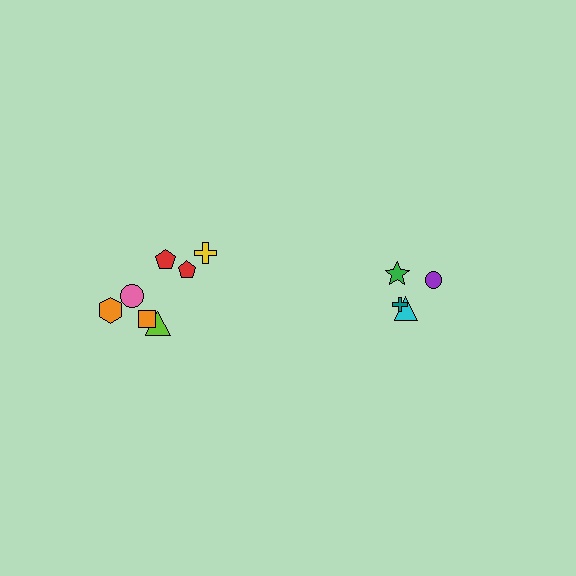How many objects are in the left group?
There are 7 objects.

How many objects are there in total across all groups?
There are 11 objects.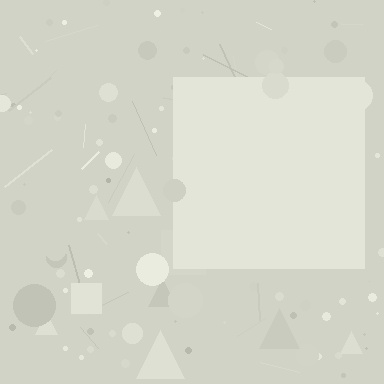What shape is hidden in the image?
A square is hidden in the image.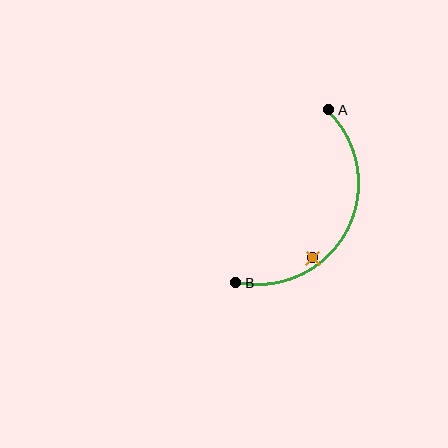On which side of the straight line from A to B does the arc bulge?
The arc bulges to the right of the straight line connecting A and B.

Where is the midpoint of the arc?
The arc midpoint is the point on the curve farthest from the straight line joining A and B. It sits to the right of that line.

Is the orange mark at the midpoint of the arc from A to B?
No — the orange mark does not lie on the arc at all. It sits slightly inside the curve.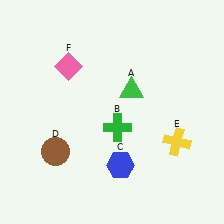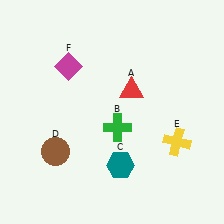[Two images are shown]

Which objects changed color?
A changed from green to red. C changed from blue to teal. F changed from pink to magenta.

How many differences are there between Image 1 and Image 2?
There are 3 differences between the two images.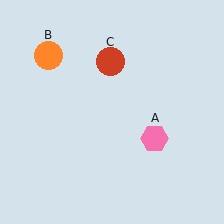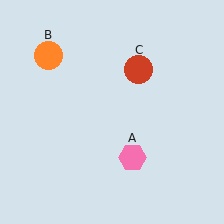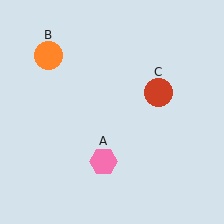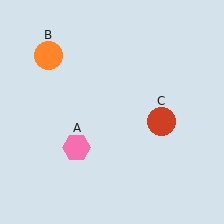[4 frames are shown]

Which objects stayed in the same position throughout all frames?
Orange circle (object B) remained stationary.